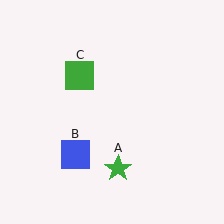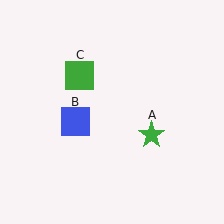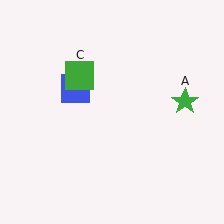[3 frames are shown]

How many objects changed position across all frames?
2 objects changed position: green star (object A), blue square (object B).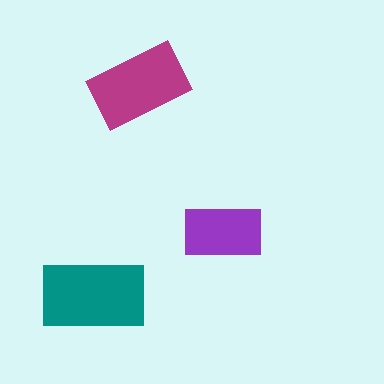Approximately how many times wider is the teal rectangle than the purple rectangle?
About 1.5 times wider.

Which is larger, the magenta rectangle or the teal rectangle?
The teal one.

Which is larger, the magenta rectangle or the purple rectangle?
The magenta one.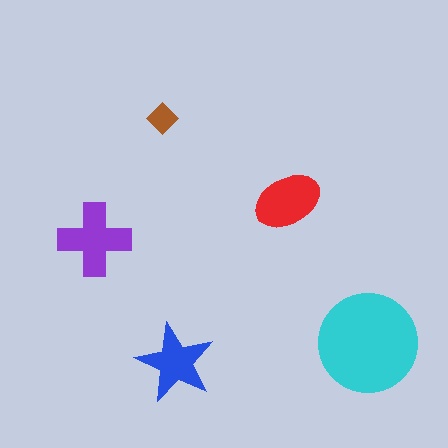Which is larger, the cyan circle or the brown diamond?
The cyan circle.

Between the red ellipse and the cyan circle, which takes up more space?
The cyan circle.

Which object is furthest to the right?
The cyan circle is rightmost.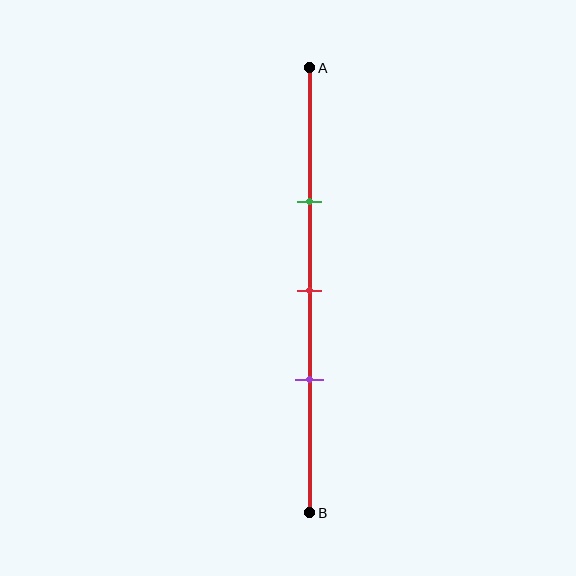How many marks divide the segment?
There are 3 marks dividing the segment.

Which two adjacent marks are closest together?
The red and purple marks are the closest adjacent pair.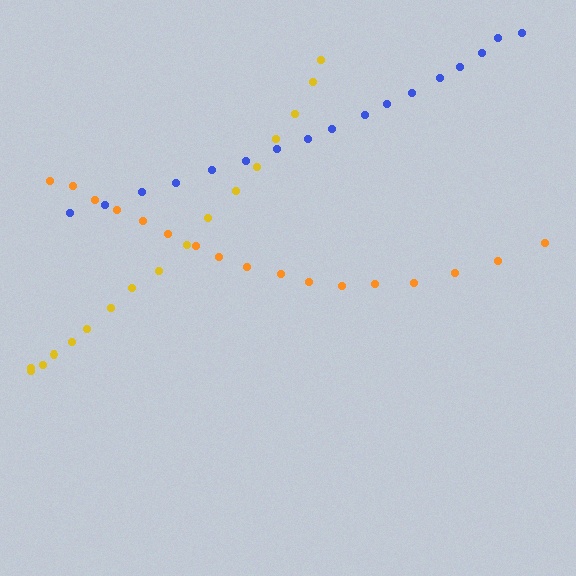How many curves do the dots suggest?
There are 3 distinct paths.